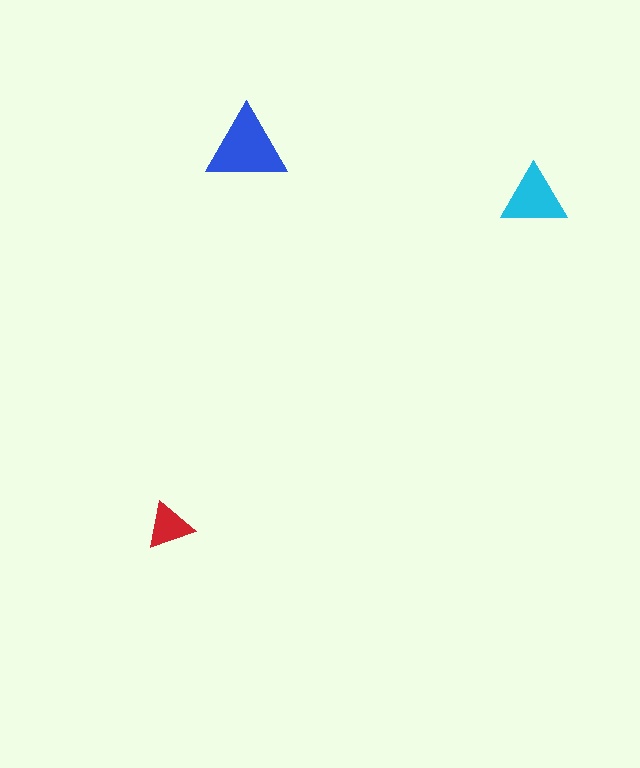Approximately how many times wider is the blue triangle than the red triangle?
About 1.5 times wider.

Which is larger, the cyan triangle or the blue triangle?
The blue one.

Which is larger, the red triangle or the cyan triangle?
The cyan one.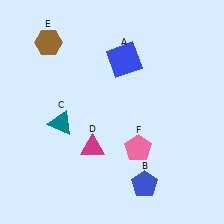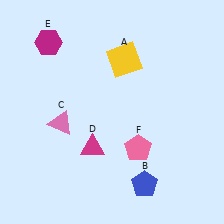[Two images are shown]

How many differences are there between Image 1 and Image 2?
There are 3 differences between the two images.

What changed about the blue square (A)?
In Image 1, A is blue. In Image 2, it changed to yellow.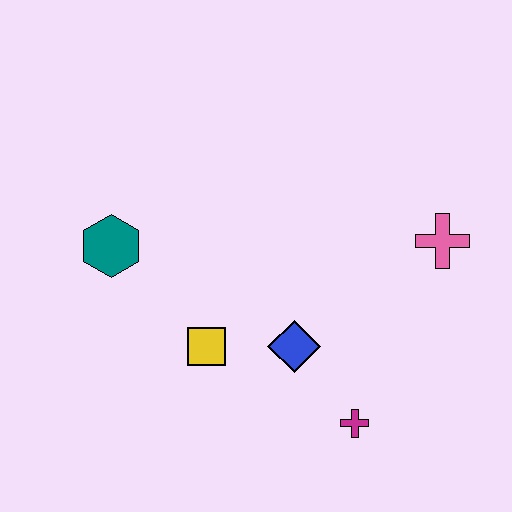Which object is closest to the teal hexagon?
The yellow square is closest to the teal hexagon.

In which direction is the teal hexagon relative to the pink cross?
The teal hexagon is to the left of the pink cross.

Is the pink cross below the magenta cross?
No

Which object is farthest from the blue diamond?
The teal hexagon is farthest from the blue diamond.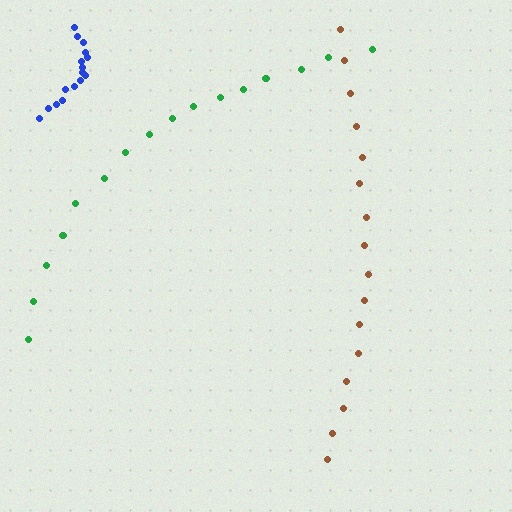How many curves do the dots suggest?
There are 3 distinct paths.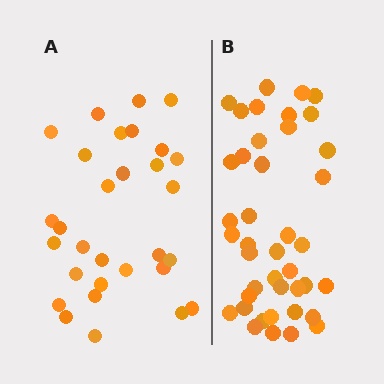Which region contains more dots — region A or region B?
Region B (the right region) has more dots.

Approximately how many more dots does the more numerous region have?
Region B has roughly 12 or so more dots than region A.